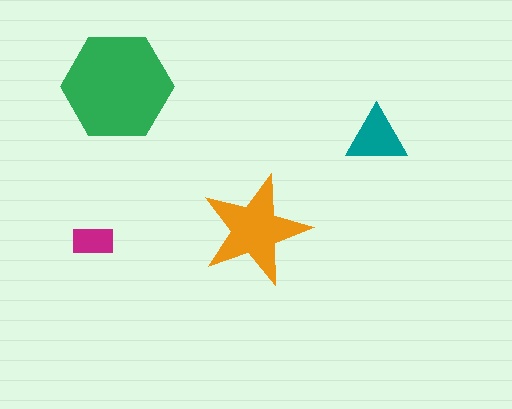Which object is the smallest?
The magenta rectangle.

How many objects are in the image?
There are 4 objects in the image.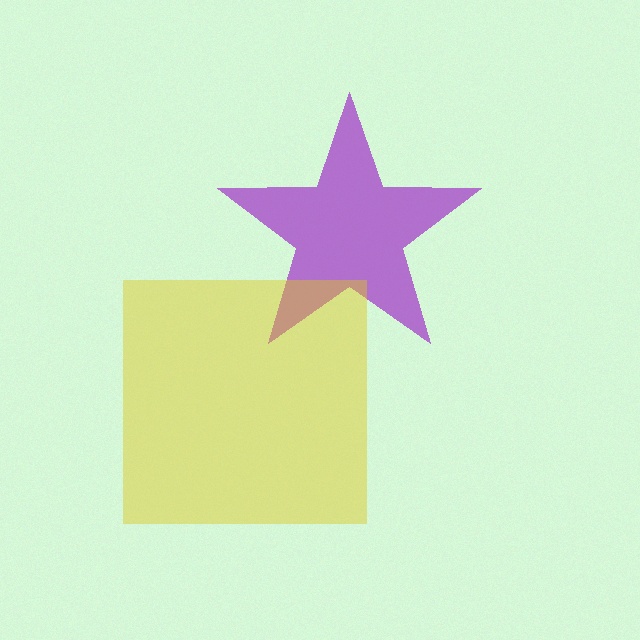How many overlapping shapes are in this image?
There are 2 overlapping shapes in the image.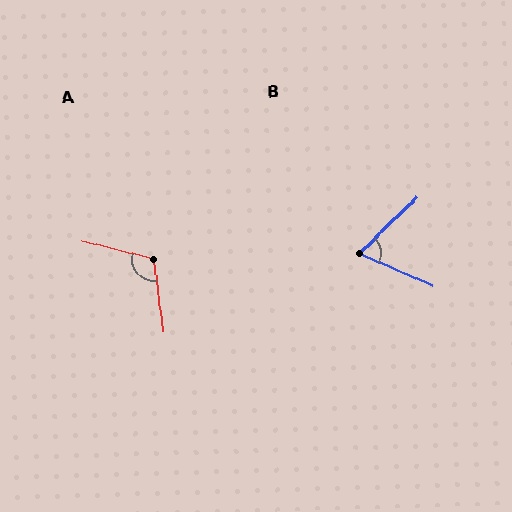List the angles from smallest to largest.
B (69°), A (111°).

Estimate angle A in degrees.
Approximately 111 degrees.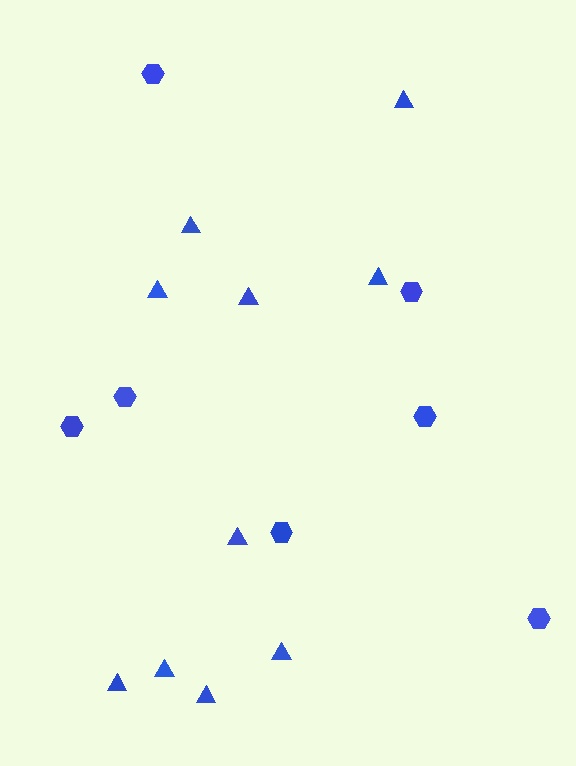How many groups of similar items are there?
There are 2 groups: one group of hexagons (7) and one group of triangles (10).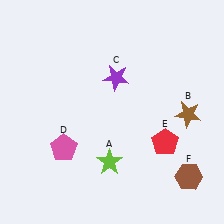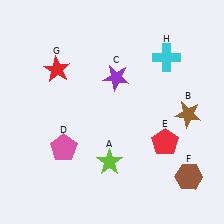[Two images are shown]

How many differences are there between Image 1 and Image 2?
There are 2 differences between the two images.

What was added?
A red star (G), a cyan cross (H) were added in Image 2.